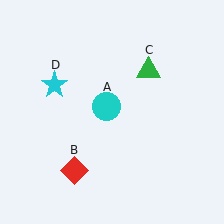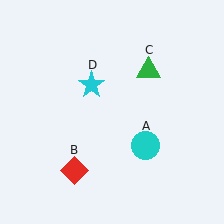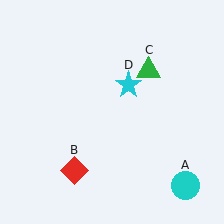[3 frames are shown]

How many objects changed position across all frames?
2 objects changed position: cyan circle (object A), cyan star (object D).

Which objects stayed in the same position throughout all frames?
Red diamond (object B) and green triangle (object C) remained stationary.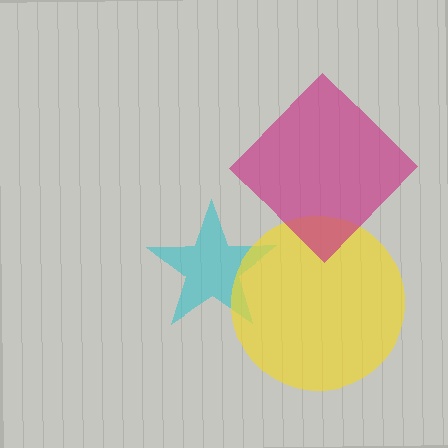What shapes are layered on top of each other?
The layered shapes are: a cyan star, a yellow circle, a magenta diamond.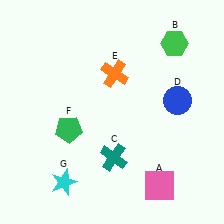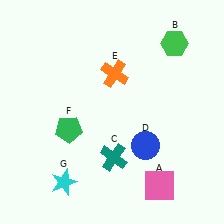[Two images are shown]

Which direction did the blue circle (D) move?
The blue circle (D) moved down.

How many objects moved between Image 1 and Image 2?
1 object moved between the two images.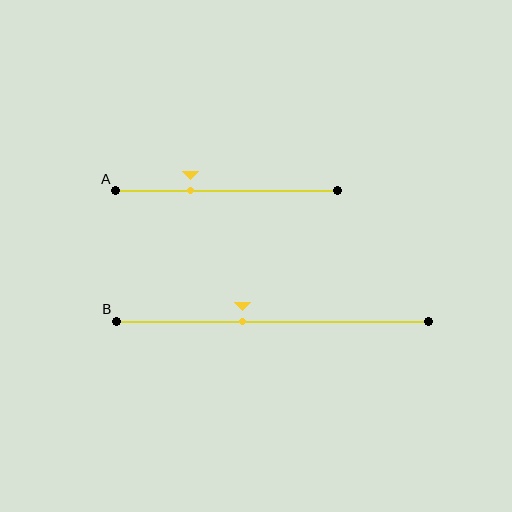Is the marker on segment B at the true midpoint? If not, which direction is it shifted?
No, the marker on segment B is shifted to the left by about 10% of the segment length.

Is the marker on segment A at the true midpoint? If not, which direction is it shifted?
No, the marker on segment A is shifted to the left by about 16% of the segment length.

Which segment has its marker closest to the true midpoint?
Segment B has its marker closest to the true midpoint.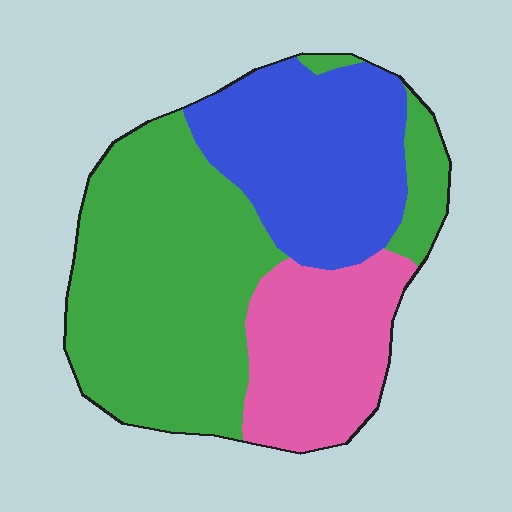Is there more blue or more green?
Green.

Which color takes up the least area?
Pink, at roughly 20%.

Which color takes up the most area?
Green, at roughly 50%.